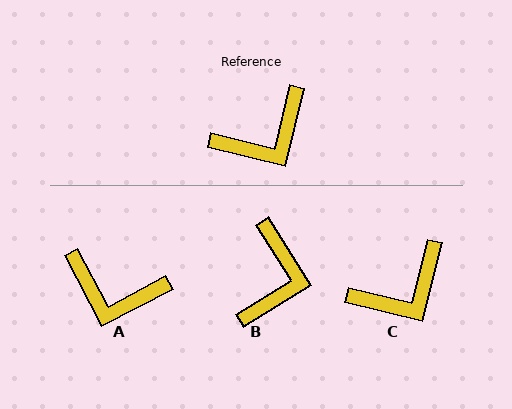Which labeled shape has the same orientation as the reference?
C.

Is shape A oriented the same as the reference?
No, it is off by about 48 degrees.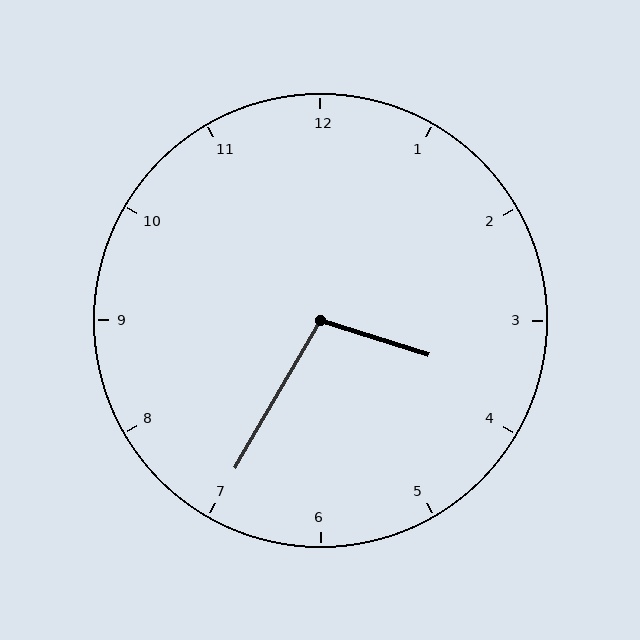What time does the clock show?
3:35.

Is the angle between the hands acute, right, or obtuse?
It is obtuse.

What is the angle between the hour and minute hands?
Approximately 102 degrees.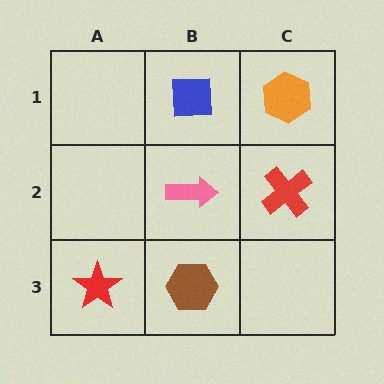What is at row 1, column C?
An orange hexagon.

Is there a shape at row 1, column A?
No, that cell is empty.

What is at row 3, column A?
A red star.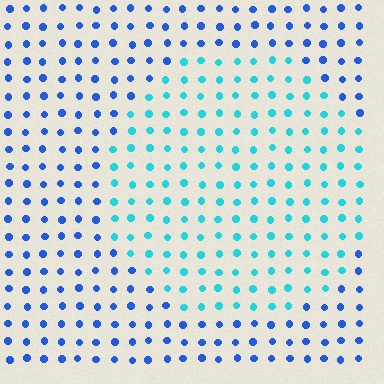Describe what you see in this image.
The image is filled with small blue elements in a uniform arrangement. A circle-shaped region is visible where the elements are tinted to a slightly different hue, forming a subtle color boundary.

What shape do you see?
I see a circle.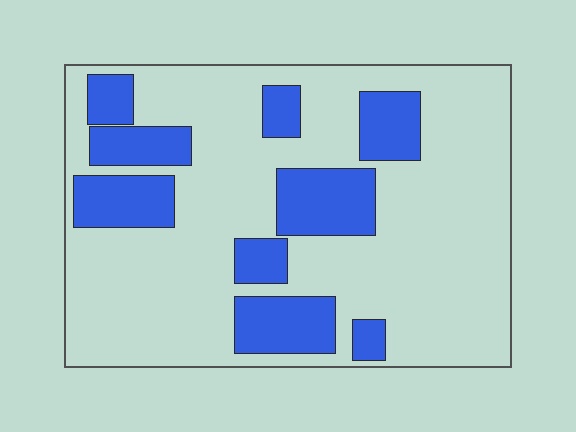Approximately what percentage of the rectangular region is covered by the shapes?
Approximately 25%.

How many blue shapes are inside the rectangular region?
9.